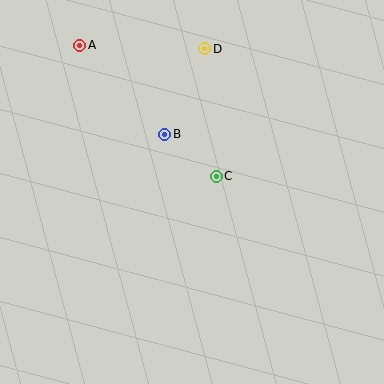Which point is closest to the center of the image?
Point C at (216, 176) is closest to the center.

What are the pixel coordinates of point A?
Point A is at (80, 45).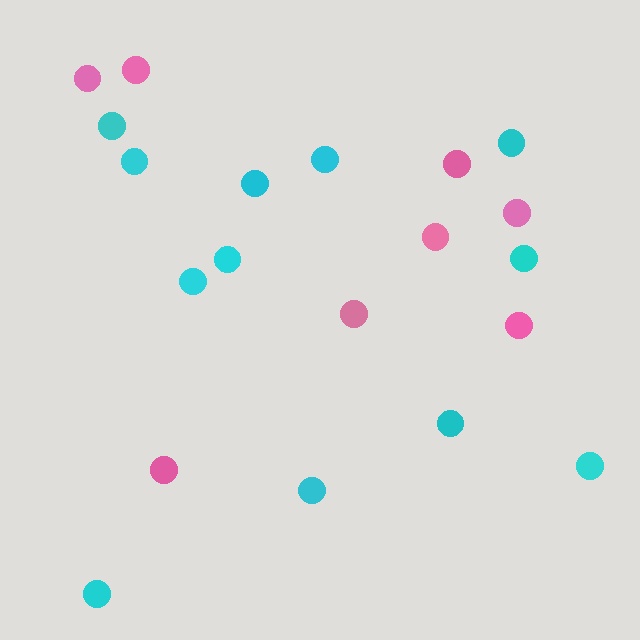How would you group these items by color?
There are 2 groups: one group of pink circles (8) and one group of cyan circles (12).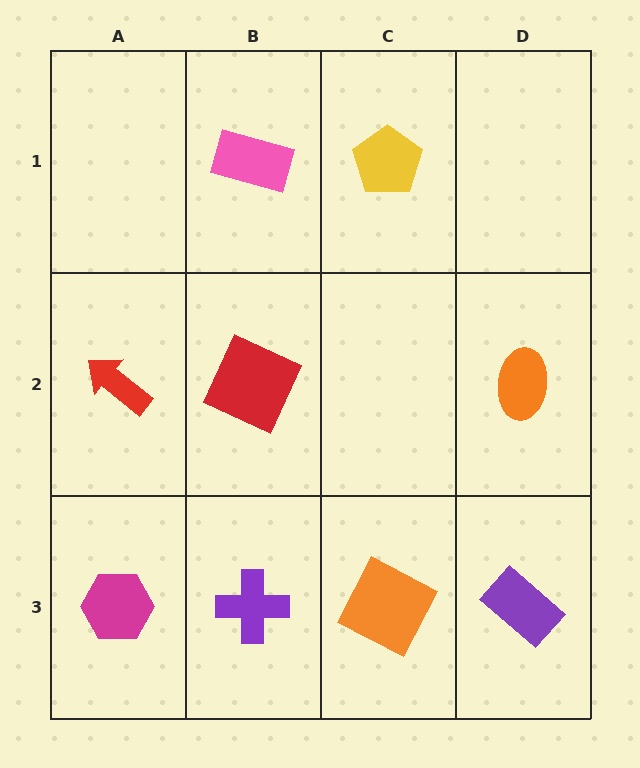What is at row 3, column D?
A purple rectangle.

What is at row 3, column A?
A magenta hexagon.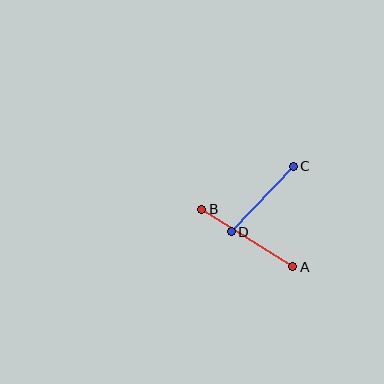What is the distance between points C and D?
The distance is approximately 90 pixels.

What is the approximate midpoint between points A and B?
The midpoint is at approximately (247, 238) pixels.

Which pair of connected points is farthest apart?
Points A and B are farthest apart.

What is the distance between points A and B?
The distance is approximately 107 pixels.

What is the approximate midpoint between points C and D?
The midpoint is at approximately (262, 199) pixels.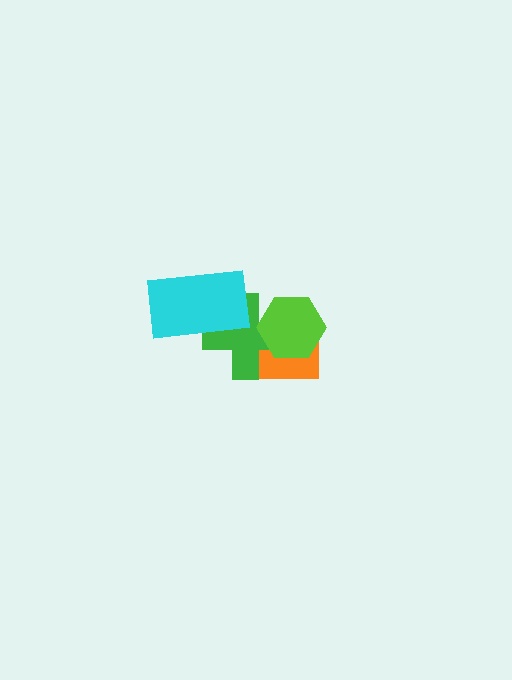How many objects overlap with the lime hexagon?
2 objects overlap with the lime hexagon.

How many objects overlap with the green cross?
3 objects overlap with the green cross.